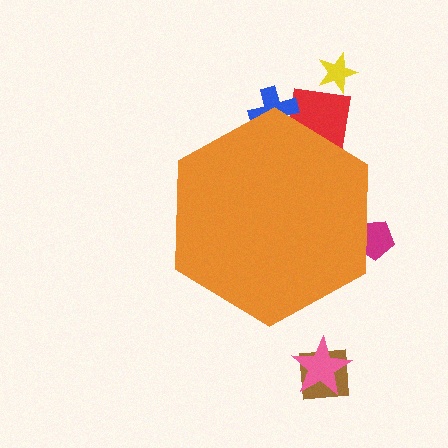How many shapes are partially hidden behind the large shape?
3 shapes are partially hidden.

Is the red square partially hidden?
Yes, the red square is partially hidden behind the orange hexagon.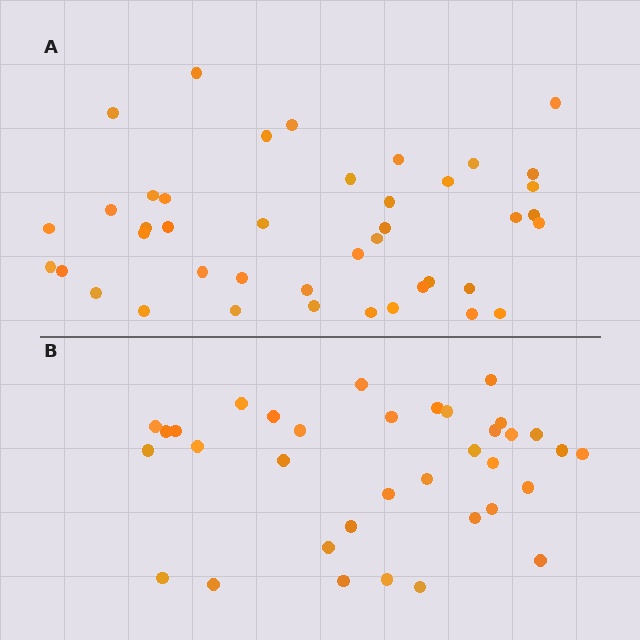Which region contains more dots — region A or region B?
Region A (the top region) has more dots.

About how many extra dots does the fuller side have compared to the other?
Region A has roughly 8 or so more dots than region B.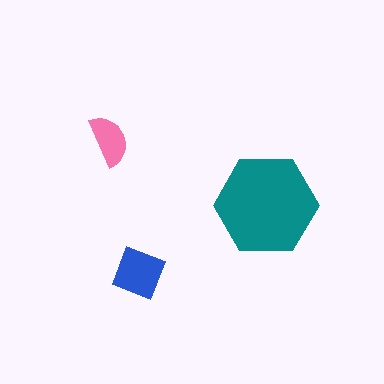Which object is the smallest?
The pink semicircle.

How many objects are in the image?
There are 3 objects in the image.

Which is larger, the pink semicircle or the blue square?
The blue square.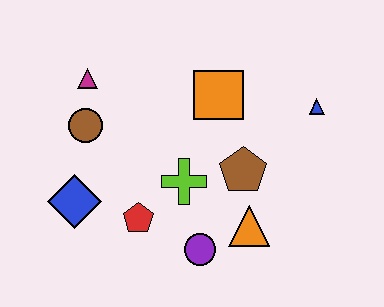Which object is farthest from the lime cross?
The blue triangle is farthest from the lime cross.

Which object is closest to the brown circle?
The magenta triangle is closest to the brown circle.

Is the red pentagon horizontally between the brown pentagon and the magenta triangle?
Yes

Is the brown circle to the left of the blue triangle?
Yes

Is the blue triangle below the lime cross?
No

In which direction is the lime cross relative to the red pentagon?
The lime cross is to the right of the red pentagon.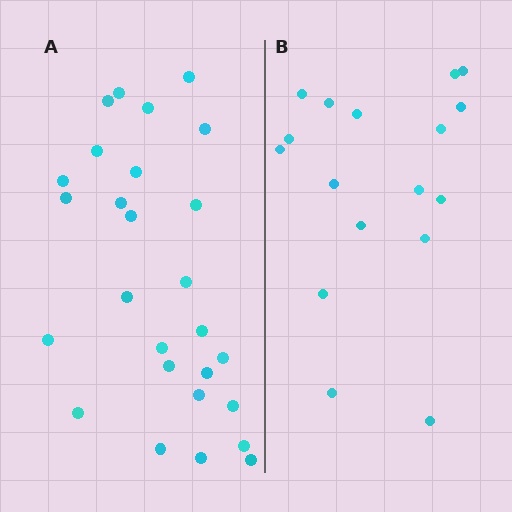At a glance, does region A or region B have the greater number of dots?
Region A (the left region) has more dots.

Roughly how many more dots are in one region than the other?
Region A has roughly 10 or so more dots than region B.